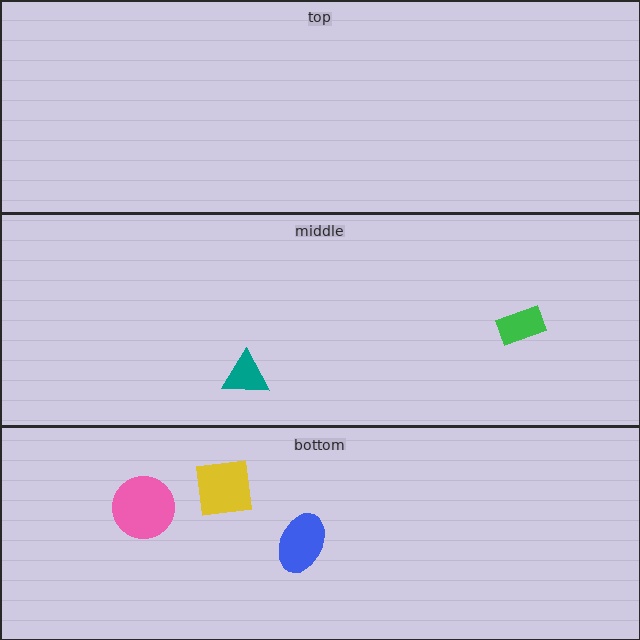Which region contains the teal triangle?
The middle region.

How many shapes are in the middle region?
2.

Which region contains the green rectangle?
The middle region.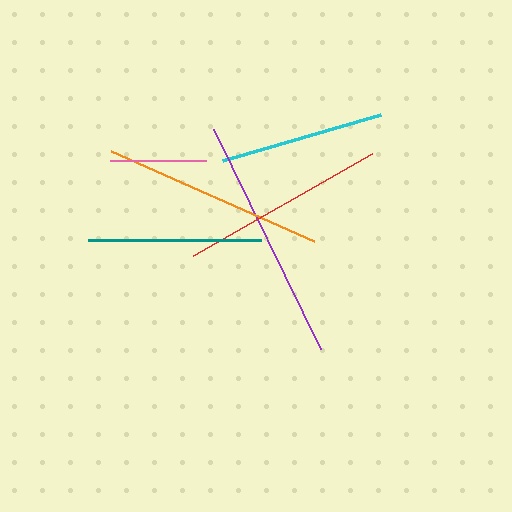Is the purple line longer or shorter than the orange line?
The purple line is longer than the orange line.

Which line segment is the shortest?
The pink line is the shortest at approximately 96 pixels.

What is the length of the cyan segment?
The cyan segment is approximately 165 pixels long.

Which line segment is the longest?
The purple line is the longest at approximately 244 pixels.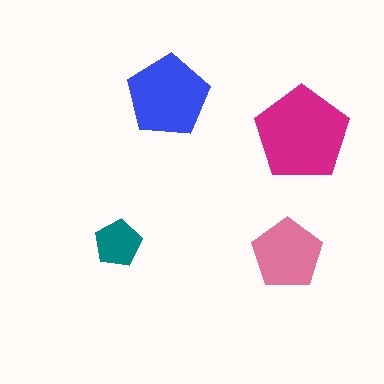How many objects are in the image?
There are 4 objects in the image.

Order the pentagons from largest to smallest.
the magenta one, the blue one, the pink one, the teal one.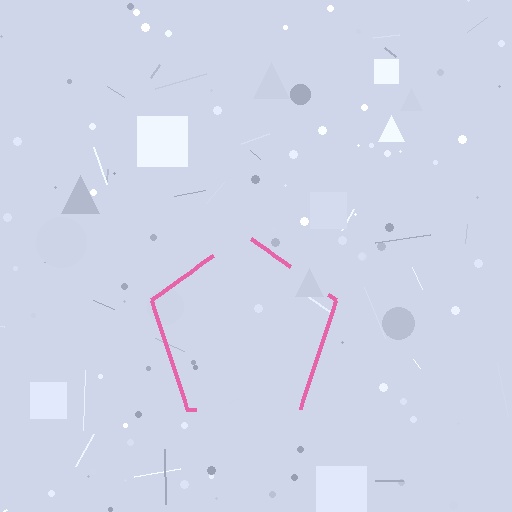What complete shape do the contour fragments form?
The contour fragments form a pentagon.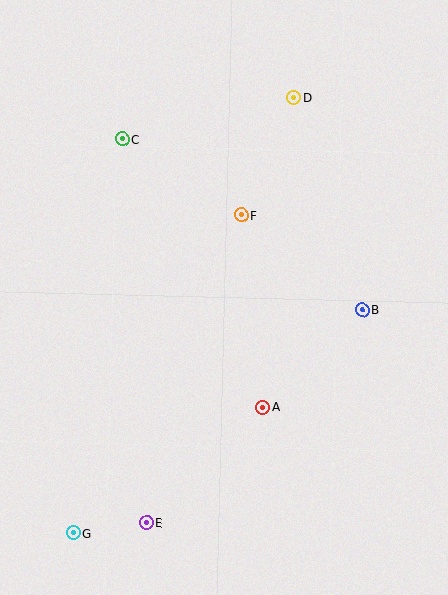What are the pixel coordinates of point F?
Point F is at (241, 215).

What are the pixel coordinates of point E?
Point E is at (147, 523).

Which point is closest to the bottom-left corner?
Point G is closest to the bottom-left corner.